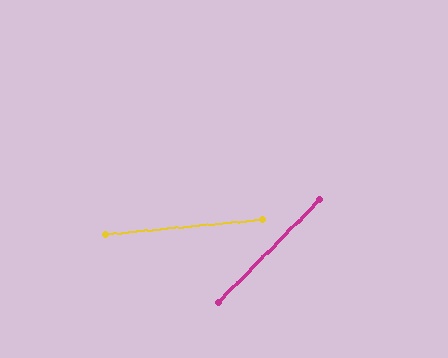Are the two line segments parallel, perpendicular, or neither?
Neither parallel nor perpendicular — they differ by about 40°.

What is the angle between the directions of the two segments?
Approximately 40 degrees.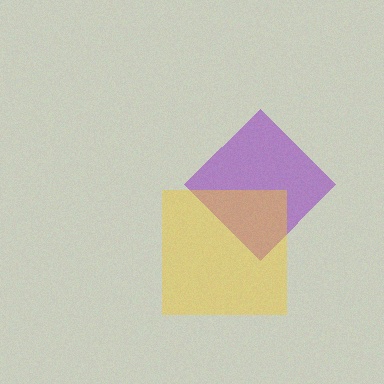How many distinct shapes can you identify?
There are 2 distinct shapes: a purple diamond, a yellow square.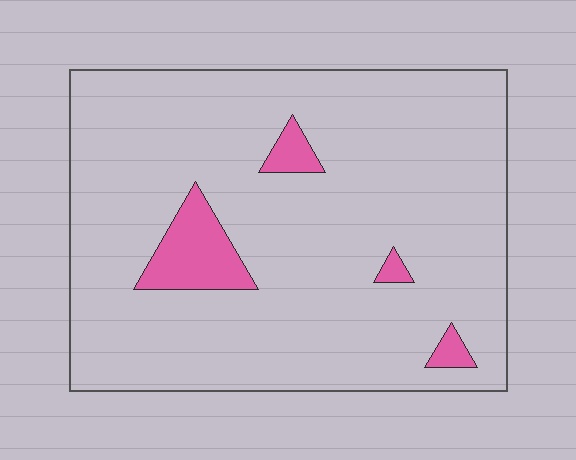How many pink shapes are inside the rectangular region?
4.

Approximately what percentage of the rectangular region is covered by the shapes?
Approximately 10%.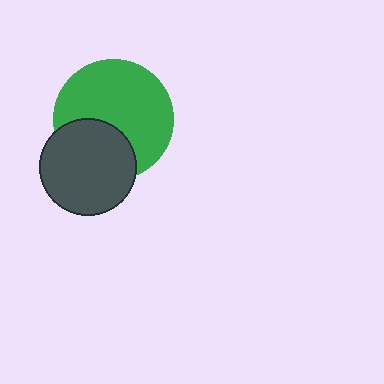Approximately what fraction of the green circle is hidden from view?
Roughly 32% of the green circle is hidden behind the dark gray circle.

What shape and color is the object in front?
The object in front is a dark gray circle.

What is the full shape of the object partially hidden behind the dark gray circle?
The partially hidden object is a green circle.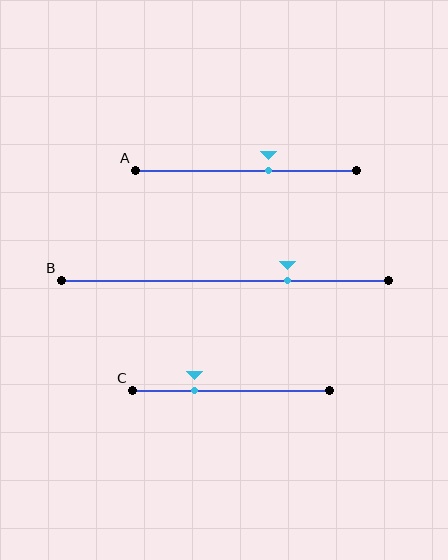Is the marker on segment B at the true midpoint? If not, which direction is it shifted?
No, the marker on segment B is shifted to the right by about 19% of the segment length.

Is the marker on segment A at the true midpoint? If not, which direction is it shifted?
No, the marker on segment A is shifted to the right by about 10% of the segment length.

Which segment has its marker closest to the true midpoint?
Segment A has its marker closest to the true midpoint.